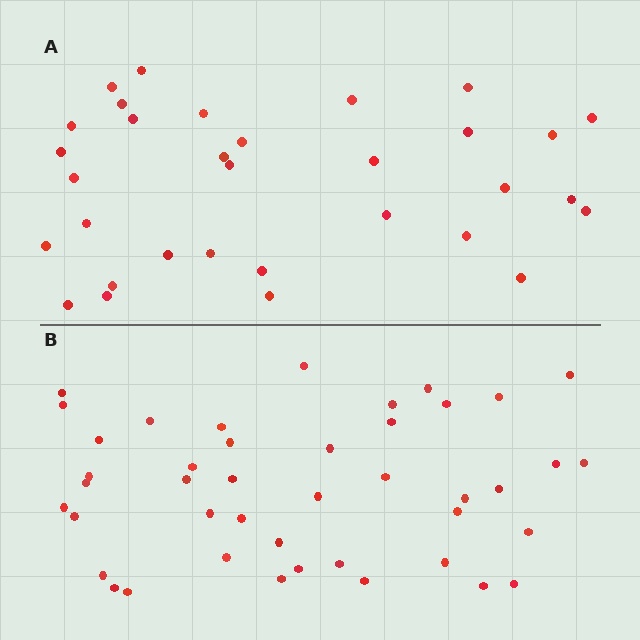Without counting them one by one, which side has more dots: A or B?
Region B (the bottom region) has more dots.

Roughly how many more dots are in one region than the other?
Region B has roughly 12 or so more dots than region A.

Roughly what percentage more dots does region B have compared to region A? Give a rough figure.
About 35% more.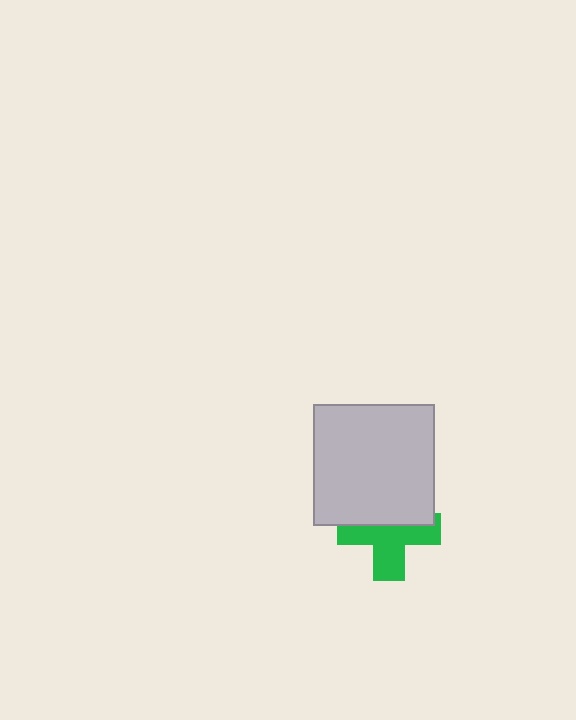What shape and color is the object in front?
The object in front is a light gray square.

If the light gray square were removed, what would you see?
You would see the complete green cross.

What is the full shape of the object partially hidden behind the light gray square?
The partially hidden object is a green cross.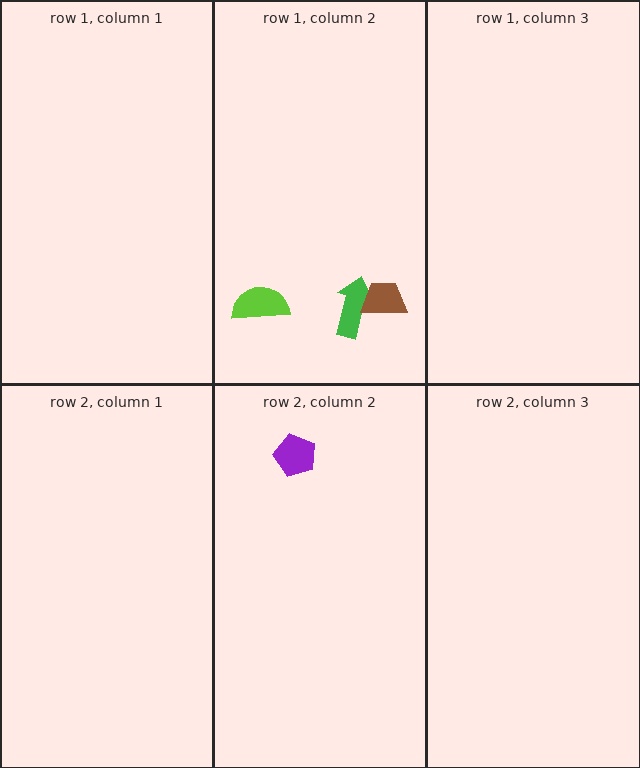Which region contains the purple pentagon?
The row 2, column 2 region.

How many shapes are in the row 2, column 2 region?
1.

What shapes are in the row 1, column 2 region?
The lime semicircle, the green arrow, the brown trapezoid.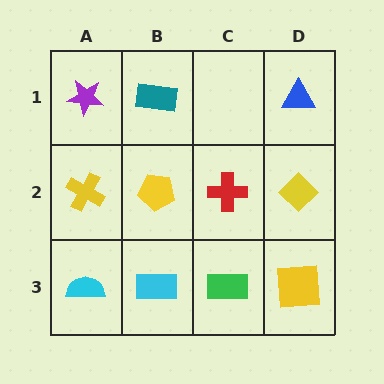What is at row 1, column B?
A teal rectangle.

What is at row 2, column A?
A yellow cross.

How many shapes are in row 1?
3 shapes.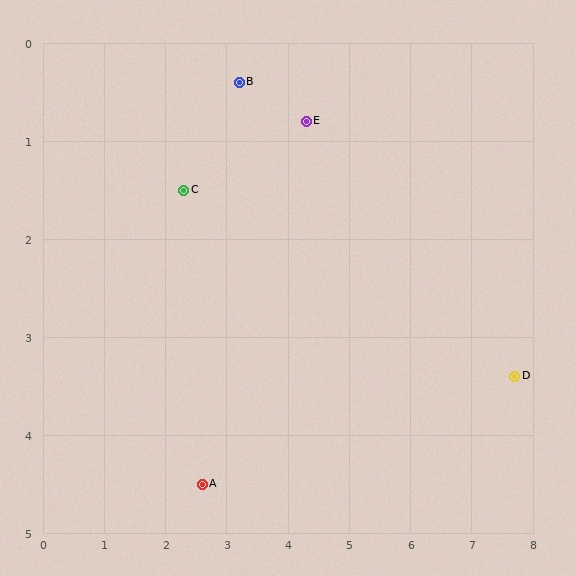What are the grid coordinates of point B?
Point B is at approximately (3.2, 0.4).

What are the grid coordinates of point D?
Point D is at approximately (7.7, 3.4).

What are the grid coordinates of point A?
Point A is at approximately (2.6, 4.5).